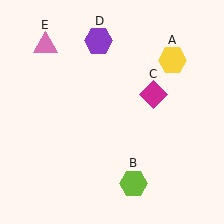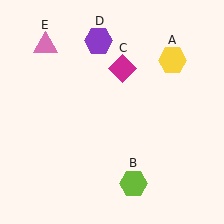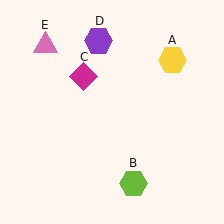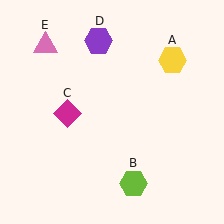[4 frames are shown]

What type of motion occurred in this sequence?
The magenta diamond (object C) rotated counterclockwise around the center of the scene.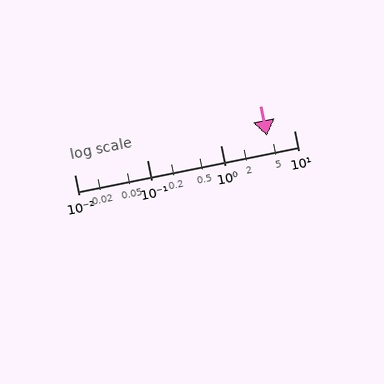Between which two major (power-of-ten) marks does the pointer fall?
The pointer is between 1 and 10.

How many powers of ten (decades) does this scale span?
The scale spans 3 decades, from 0.01 to 10.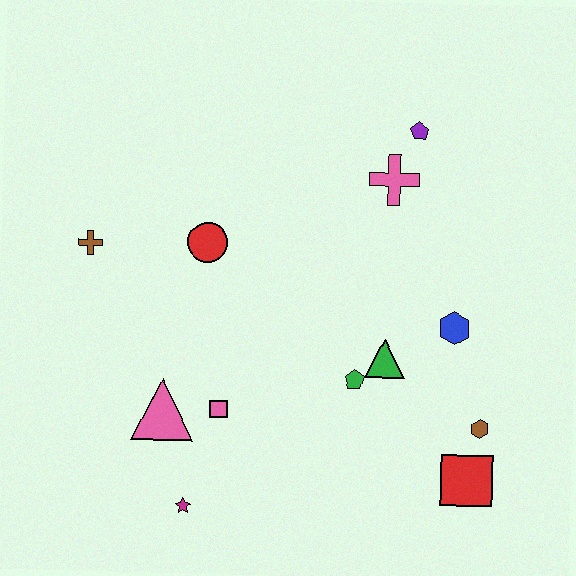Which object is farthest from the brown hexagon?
The brown cross is farthest from the brown hexagon.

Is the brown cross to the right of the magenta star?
No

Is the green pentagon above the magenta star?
Yes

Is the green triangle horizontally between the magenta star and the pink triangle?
No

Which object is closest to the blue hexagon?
The green triangle is closest to the blue hexagon.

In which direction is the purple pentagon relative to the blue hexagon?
The purple pentagon is above the blue hexagon.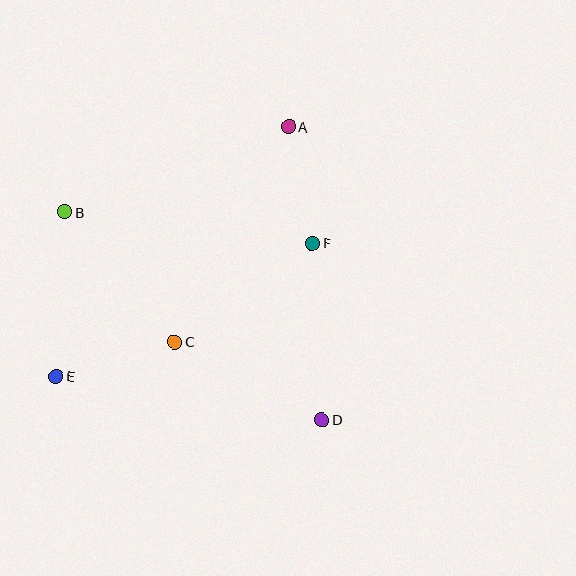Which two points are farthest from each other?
Points A and E are farthest from each other.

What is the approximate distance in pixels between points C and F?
The distance between C and F is approximately 170 pixels.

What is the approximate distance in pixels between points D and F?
The distance between D and F is approximately 177 pixels.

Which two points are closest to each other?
Points A and F are closest to each other.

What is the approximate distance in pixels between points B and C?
The distance between B and C is approximately 170 pixels.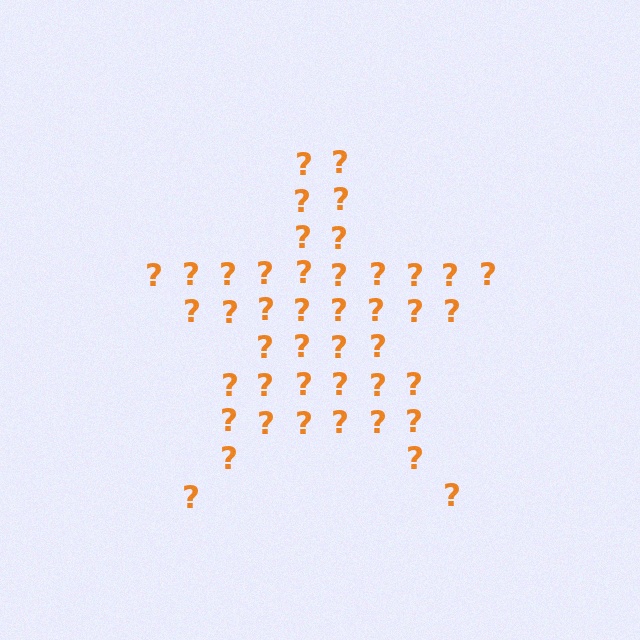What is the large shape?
The large shape is a star.